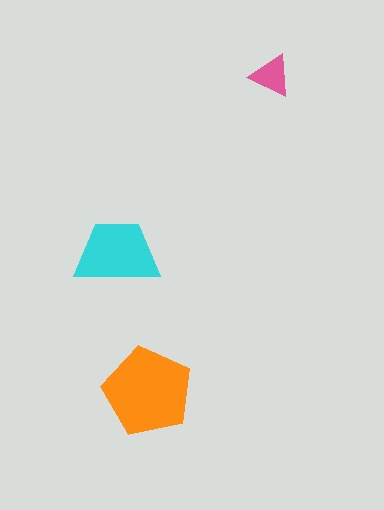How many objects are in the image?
There are 3 objects in the image.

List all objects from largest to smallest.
The orange pentagon, the cyan trapezoid, the pink triangle.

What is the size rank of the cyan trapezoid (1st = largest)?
2nd.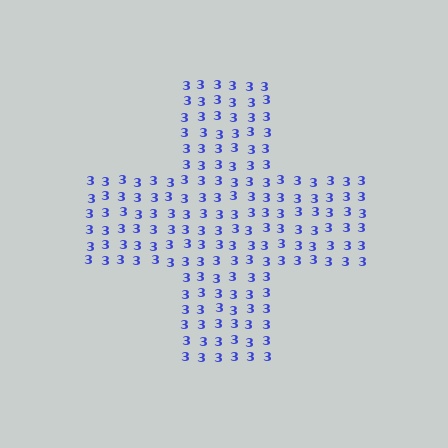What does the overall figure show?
The overall figure shows a cross.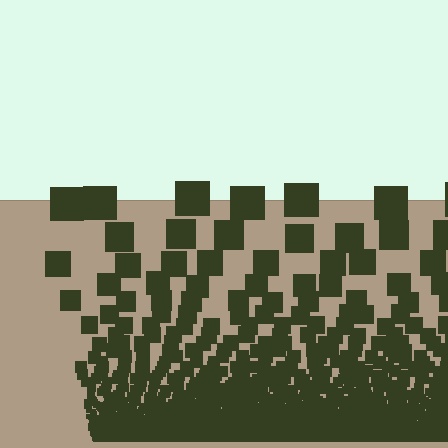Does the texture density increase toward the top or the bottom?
Density increases toward the bottom.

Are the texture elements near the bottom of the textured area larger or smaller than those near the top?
Smaller. The gradient is inverted — elements near the bottom are smaller and denser.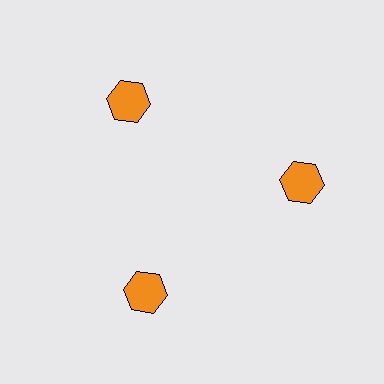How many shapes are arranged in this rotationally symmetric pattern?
There are 3 shapes, arranged in 3 groups of 1.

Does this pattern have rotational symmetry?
Yes, this pattern has 3-fold rotational symmetry. It looks the same after rotating 120 degrees around the center.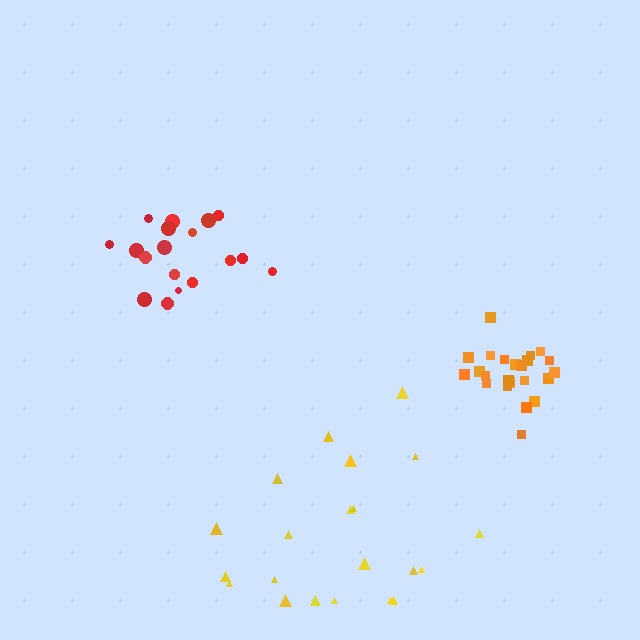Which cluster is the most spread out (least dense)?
Yellow.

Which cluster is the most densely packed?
Orange.